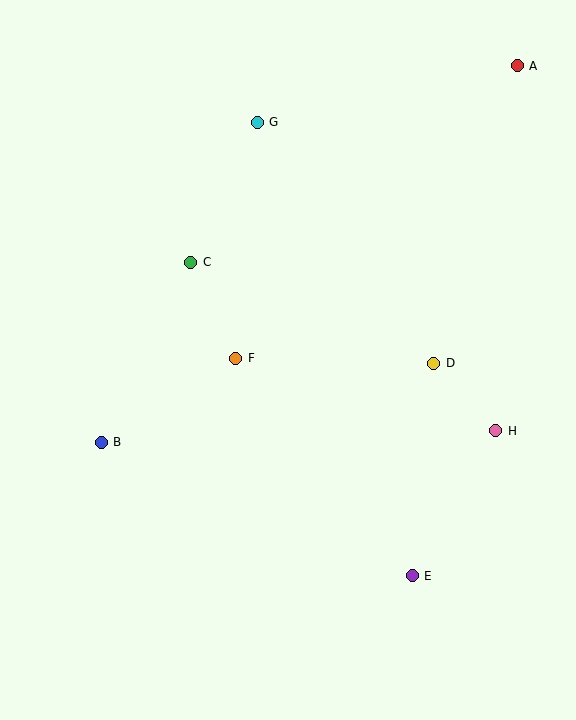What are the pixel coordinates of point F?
Point F is at (236, 359).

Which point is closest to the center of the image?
Point F at (236, 359) is closest to the center.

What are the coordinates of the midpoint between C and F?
The midpoint between C and F is at (213, 310).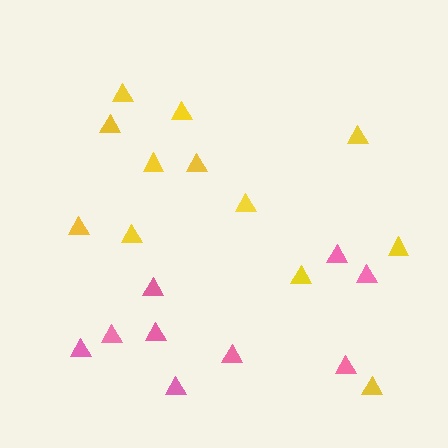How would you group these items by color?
There are 2 groups: one group of pink triangles (9) and one group of yellow triangles (12).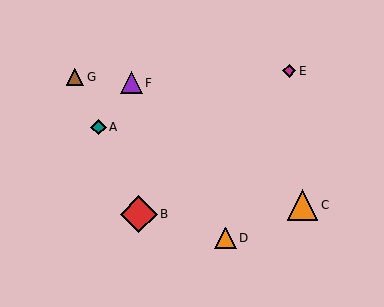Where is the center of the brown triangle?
The center of the brown triangle is at (75, 77).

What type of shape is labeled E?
Shape E is a magenta diamond.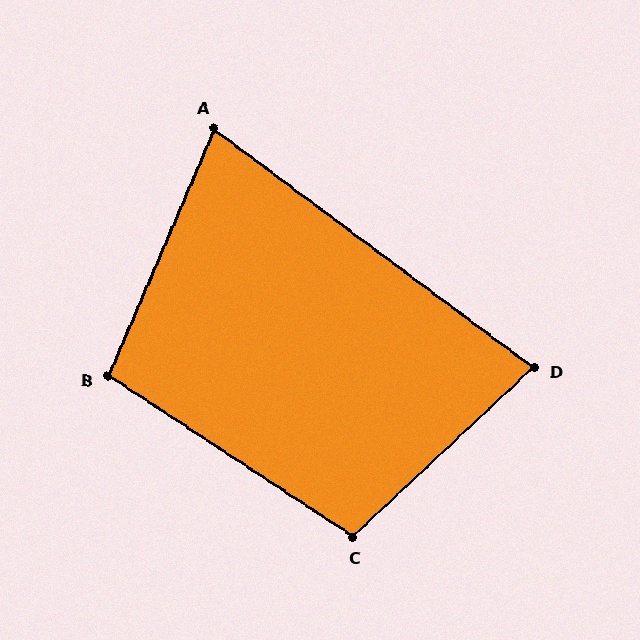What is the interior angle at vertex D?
Approximately 80 degrees (acute).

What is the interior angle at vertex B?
Approximately 100 degrees (obtuse).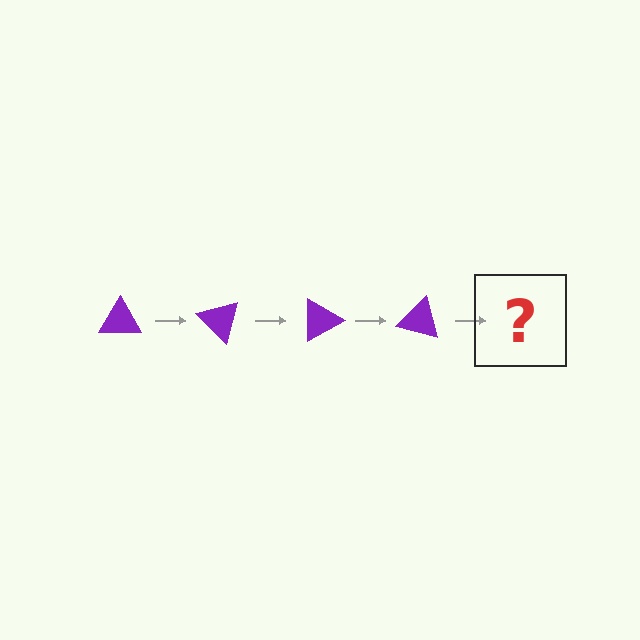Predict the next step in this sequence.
The next step is a purple triangle rotated 180 degrees.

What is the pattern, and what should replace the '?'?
The pattern is that the triangle rotates 45 degrees each step. The '?' should be a purple triangle rotated 180 degrees.